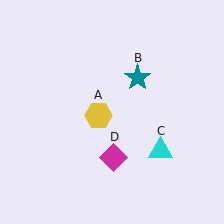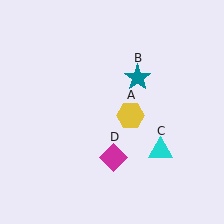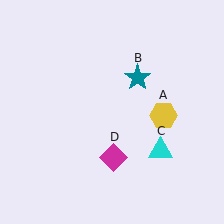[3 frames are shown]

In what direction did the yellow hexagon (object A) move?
The yellow hexagon (object A) moved right.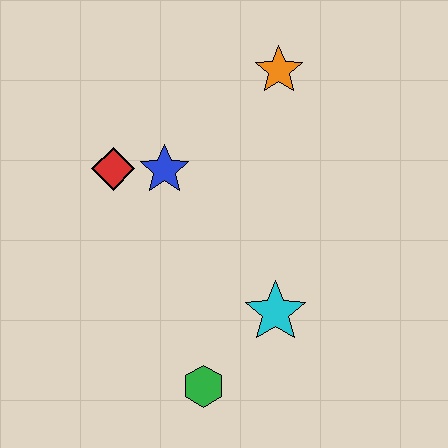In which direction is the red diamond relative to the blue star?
The red diamond is to the left of the blue star.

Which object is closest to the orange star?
The blue star is closest to the orange star.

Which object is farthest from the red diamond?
The green hexagon is farthest from the red diamond.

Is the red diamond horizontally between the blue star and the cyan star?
No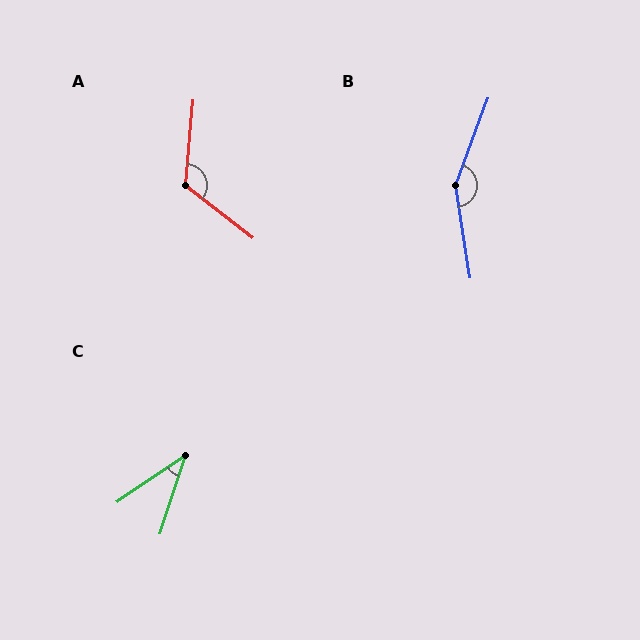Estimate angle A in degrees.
Approximately 123 degrees.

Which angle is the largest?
B, at approximately 151 degrees.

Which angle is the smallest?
C, at approximately 38 degrees.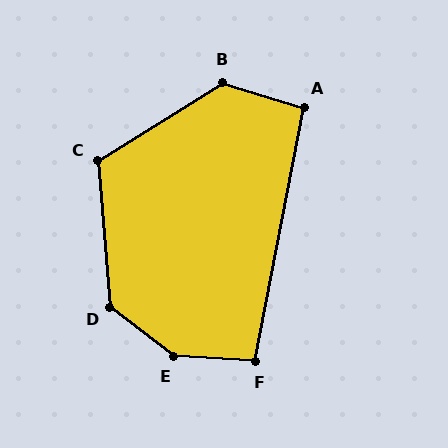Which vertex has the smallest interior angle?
A, at approximately 96 degrees.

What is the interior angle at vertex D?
Approximately 132 degrees (obtuse).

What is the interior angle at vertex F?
Approximately 97 degrees (obtuse).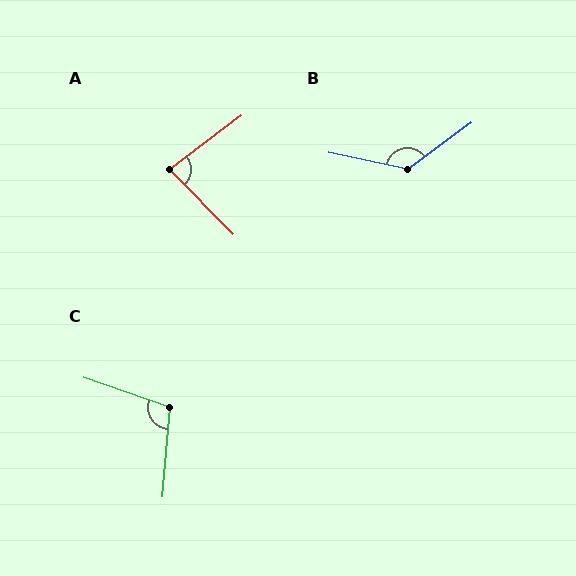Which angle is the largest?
B, at approximately 131 degrees.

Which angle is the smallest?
A, at approximately 83 degrees.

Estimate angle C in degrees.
Approximately 104 degrees.